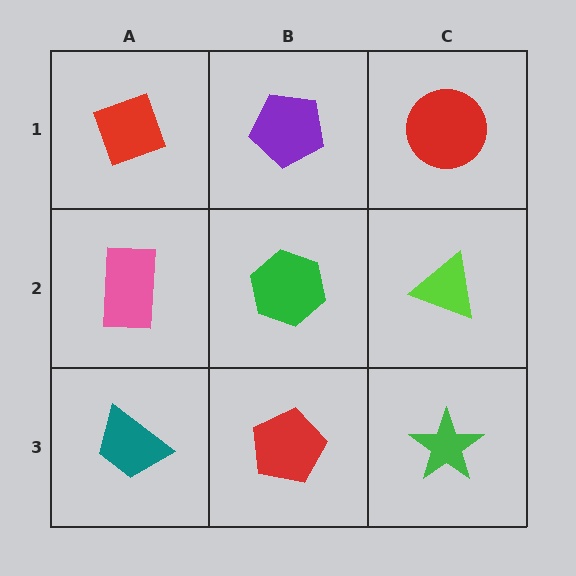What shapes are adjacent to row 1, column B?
A green hexagon (row 2, column B), a red diamond (row 1, column A), a red circle (row 1, column C).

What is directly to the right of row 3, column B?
A green star.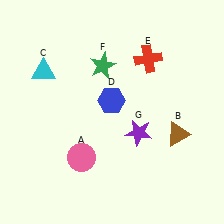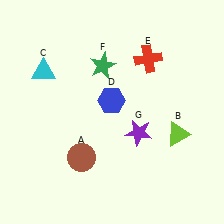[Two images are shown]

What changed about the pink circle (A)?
In Image 1, A is pink. In Image 2, it changed to brown.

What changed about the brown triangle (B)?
In Image 1, B is brown. In Image 2, it changed to lime.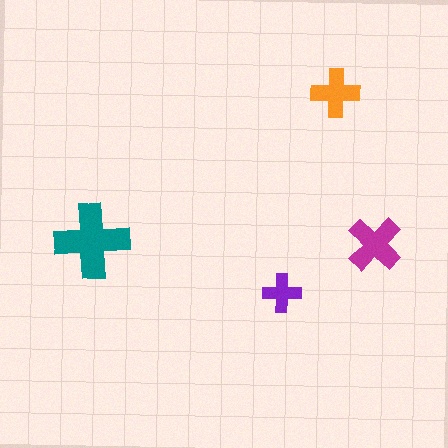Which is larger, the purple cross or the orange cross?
The orange one.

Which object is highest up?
The orange cross is topmost.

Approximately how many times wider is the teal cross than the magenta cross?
About 1.5 times wider.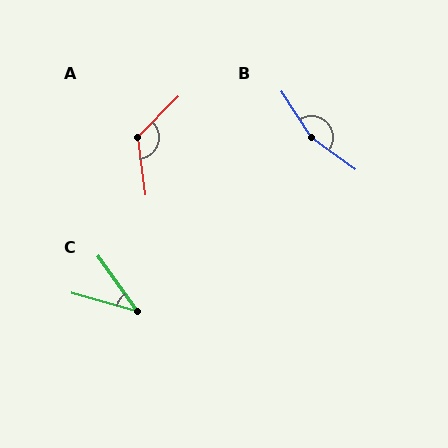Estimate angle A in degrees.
Approximately 128 degrees.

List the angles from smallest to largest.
C (39°), A (128°), B (158°).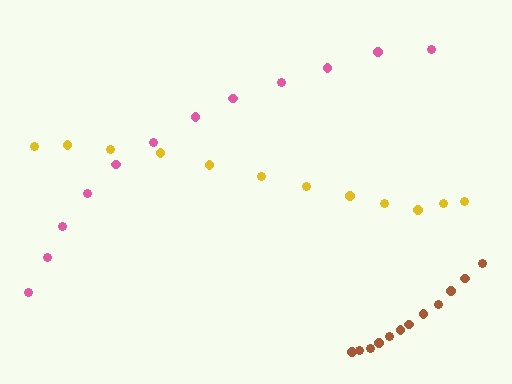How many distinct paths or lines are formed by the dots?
There are 3 distinct paths.